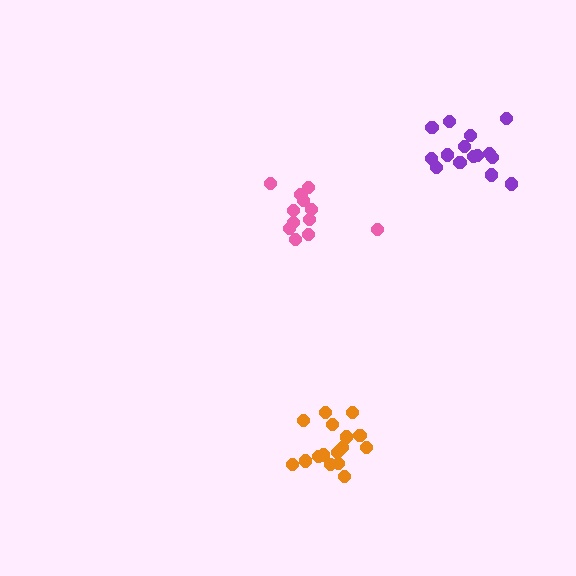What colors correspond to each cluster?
The clusters are colored: pink, orange, purple.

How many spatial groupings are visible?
There are 3 spatial groupings.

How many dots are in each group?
Group 1: 12 dots, Group 2: 16 dots, Group 3: 15 dots (43 total).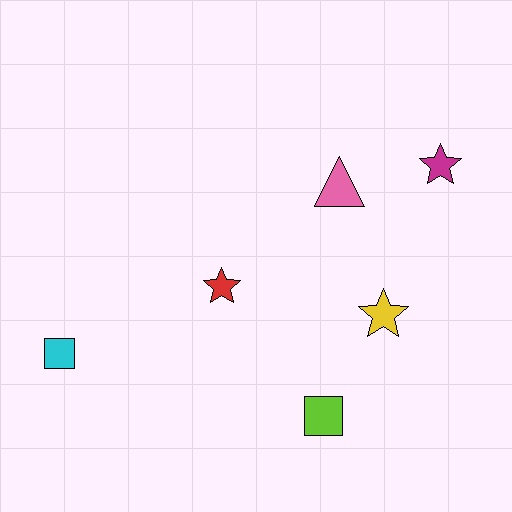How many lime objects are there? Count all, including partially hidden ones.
There is 1 lime object.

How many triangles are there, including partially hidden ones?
There is 1 triangle.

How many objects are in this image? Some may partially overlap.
There are 6 objects.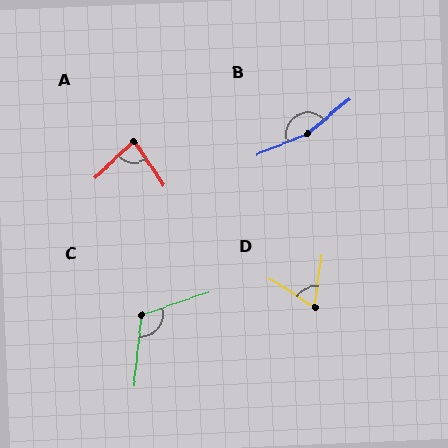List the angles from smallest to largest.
D (66°), A (80°), C (115°), B (162°).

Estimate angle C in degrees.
Approximately 115 degrees.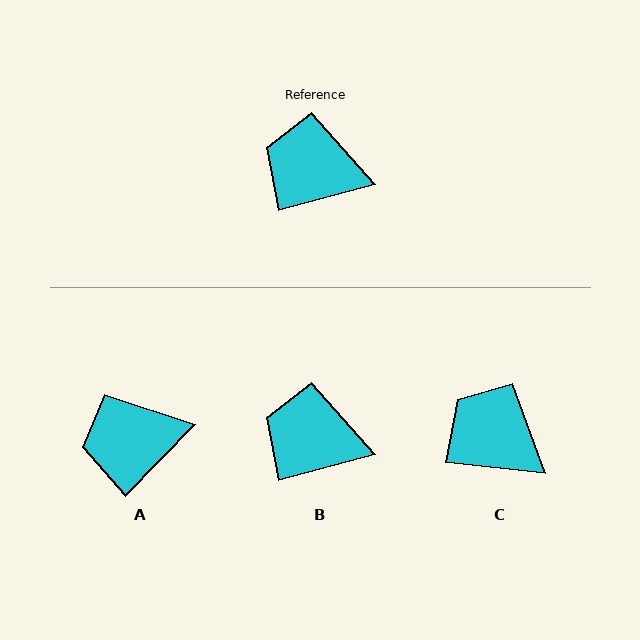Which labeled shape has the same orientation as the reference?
B.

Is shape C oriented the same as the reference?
No, it is off by about 21 degrees.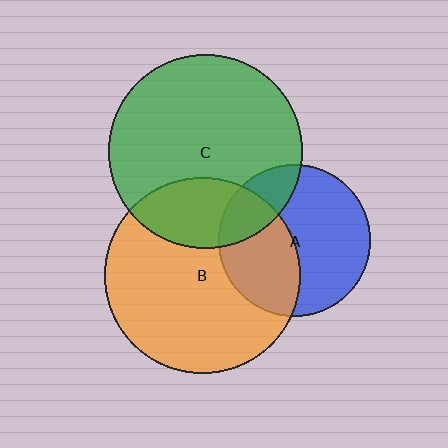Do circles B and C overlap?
Yes.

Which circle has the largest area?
Circle B (orange).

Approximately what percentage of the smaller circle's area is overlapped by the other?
Approximately 25%.